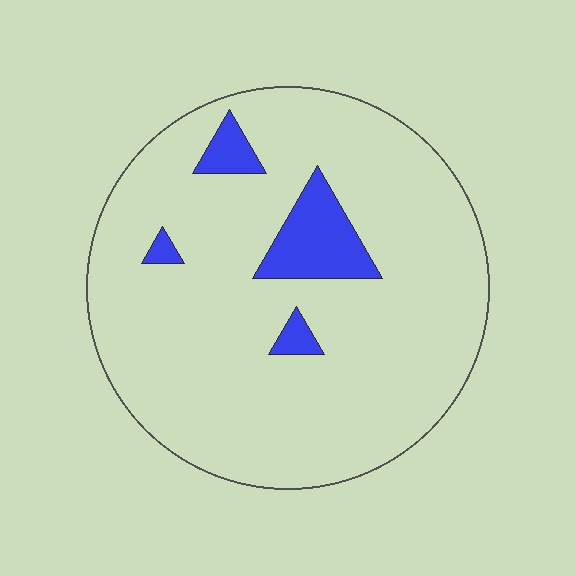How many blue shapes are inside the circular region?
4.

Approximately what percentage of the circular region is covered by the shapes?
Approximately 10%.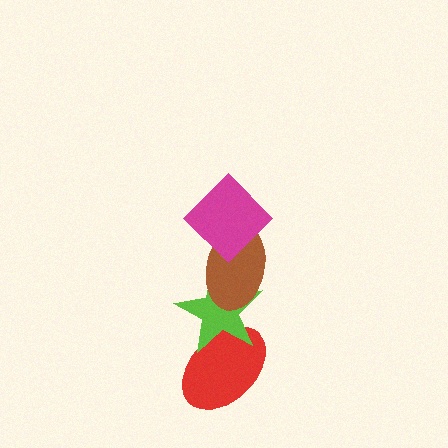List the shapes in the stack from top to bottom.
From top to bottom: the magenta diamond, the brown ellipse, the lime star, the red ellipse.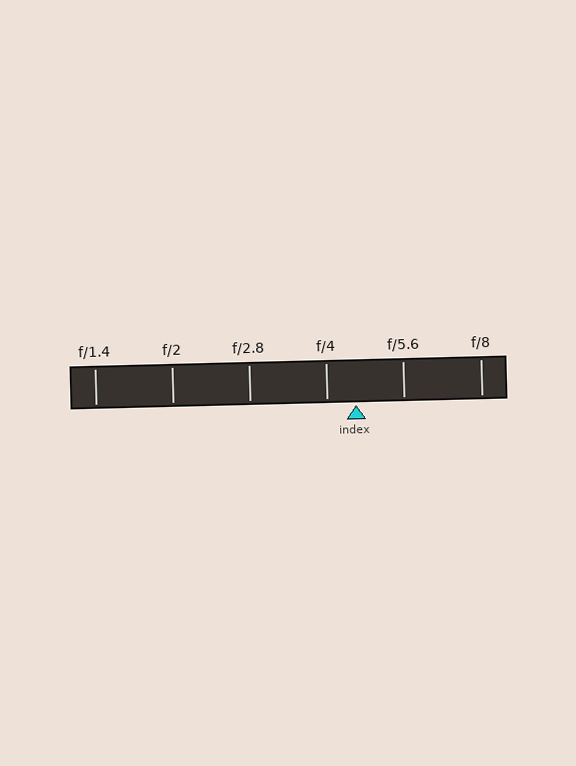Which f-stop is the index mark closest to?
The index mark is closest to f/4.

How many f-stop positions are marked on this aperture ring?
There are 6 f-stop positions marked.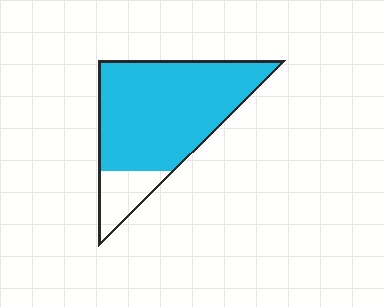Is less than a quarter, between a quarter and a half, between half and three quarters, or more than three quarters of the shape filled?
More than three quarters.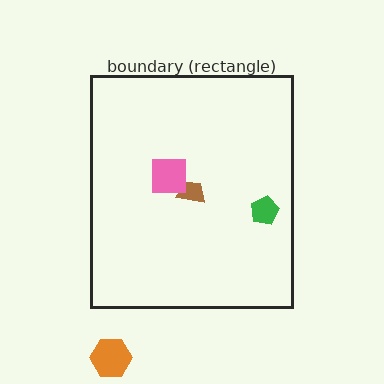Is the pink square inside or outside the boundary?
Inside.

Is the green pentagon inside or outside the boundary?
Inside.